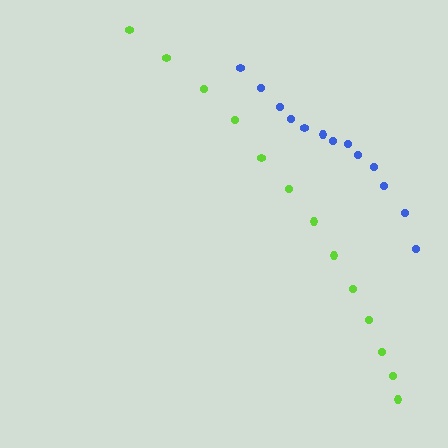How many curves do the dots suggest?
There are 2 distinct paths.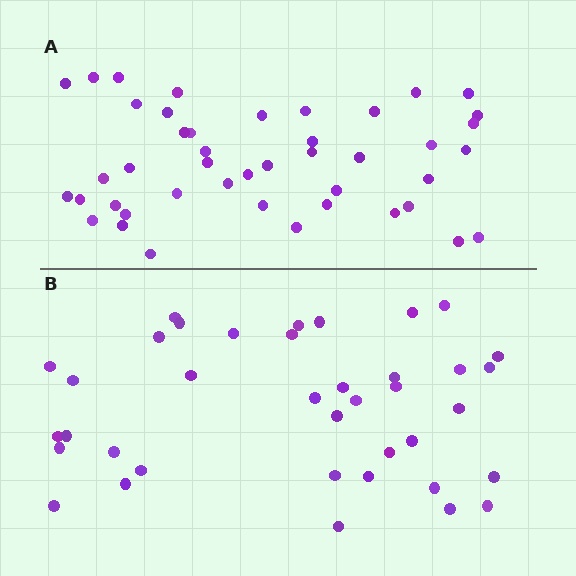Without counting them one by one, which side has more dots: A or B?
Region A (the top region) has more dots.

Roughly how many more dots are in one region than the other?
Region A has about 6 more dots than region B.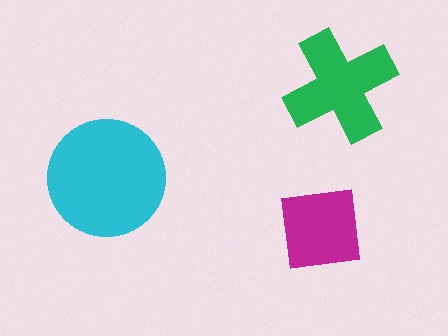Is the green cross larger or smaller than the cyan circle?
Smaller.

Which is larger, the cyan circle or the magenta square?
The cyan circle.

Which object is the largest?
The cyan circle.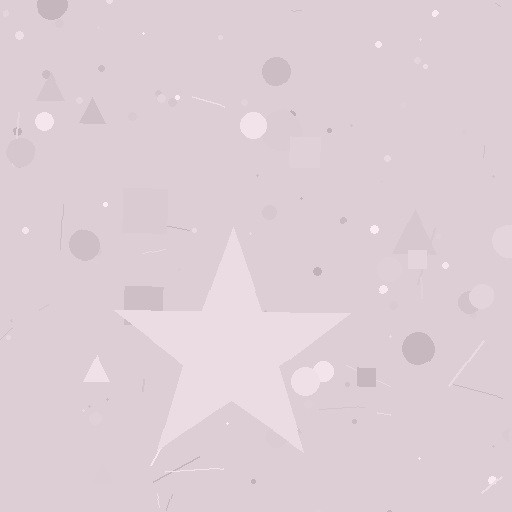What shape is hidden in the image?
A star is hidden in the image.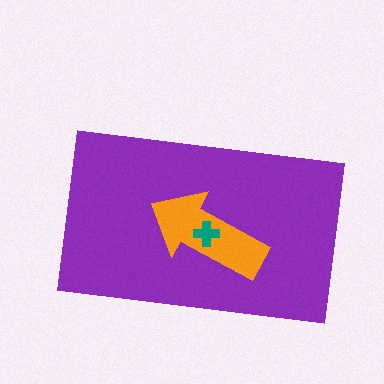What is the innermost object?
The teal cross.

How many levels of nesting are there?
3.